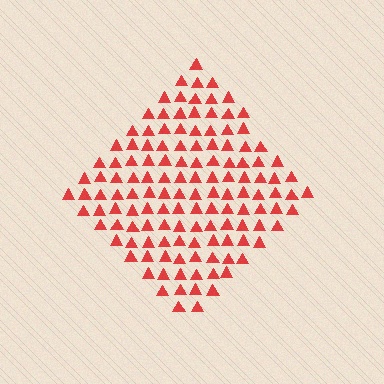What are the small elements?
The small elements are triangles.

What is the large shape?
The large shape is a diamond.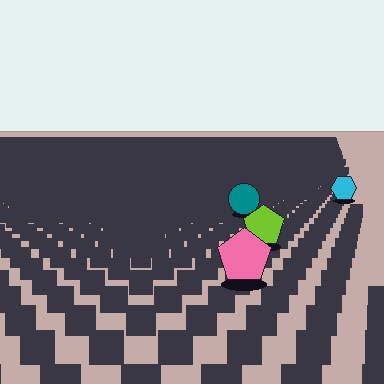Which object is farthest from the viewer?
The cyan hexagon is farthest from the viewer. It appears smaller and the ground texture around it is denser.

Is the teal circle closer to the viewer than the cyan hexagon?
Yes. The teal circle is closer — you can tell from the texture gradient: the ground texture is coarser near it.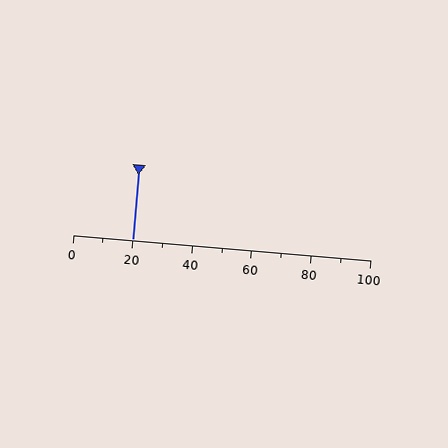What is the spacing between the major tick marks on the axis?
The major ticks are spaced 20 apart.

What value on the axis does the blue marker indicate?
The marker indicates approximately 20.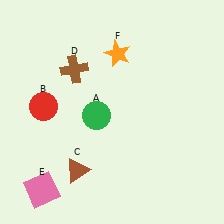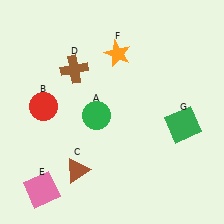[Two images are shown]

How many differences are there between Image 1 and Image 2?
There is 1 difference between the two images.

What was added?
A green square (G) was added in Image 2.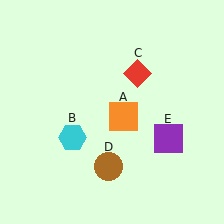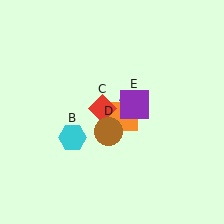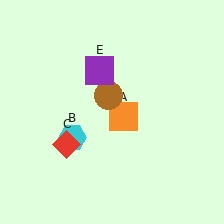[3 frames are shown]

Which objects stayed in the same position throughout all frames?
Orange square (object A) and cyan hexagon (object B) remained stationary.